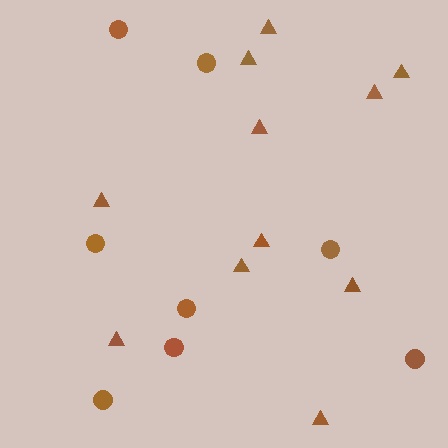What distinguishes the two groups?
There are 2 groups: one group of circles (8) and one group of triangles (11).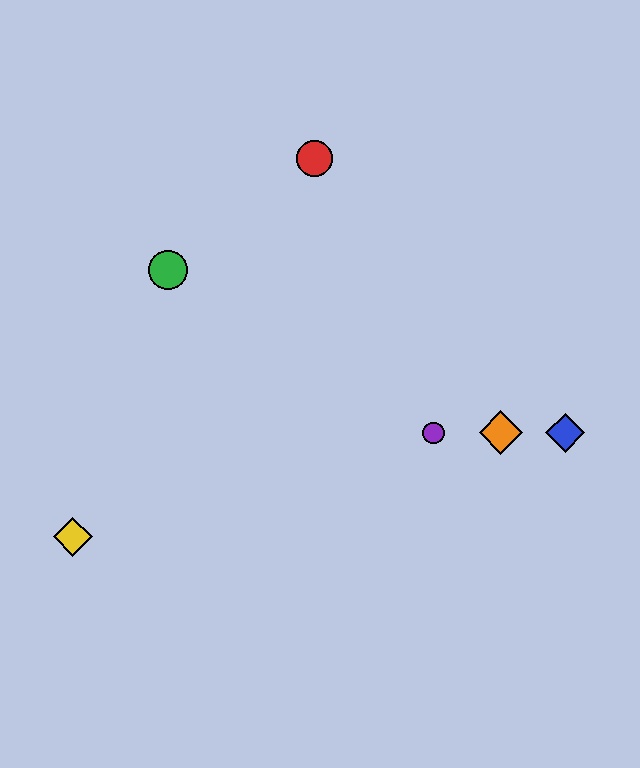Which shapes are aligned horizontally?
The blue diamond, the purple circle, the orange diamond are aligned horizontally.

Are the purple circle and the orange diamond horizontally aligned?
Yes, both are at y≈433.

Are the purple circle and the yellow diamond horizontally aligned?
No, the purple circle is at y≈433 and the yellow diamond is at y≈537.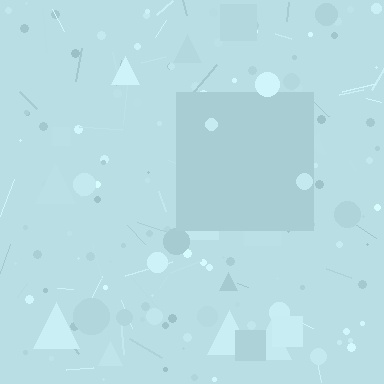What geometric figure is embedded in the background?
A square is embedded in the background.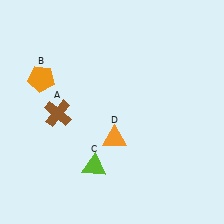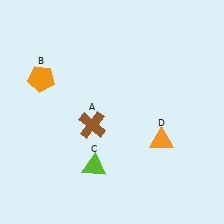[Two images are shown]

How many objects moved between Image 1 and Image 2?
2 objects moved between the two images.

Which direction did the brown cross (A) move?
The brown cross (A) moved right.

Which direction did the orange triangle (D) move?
The orange triangle (D) moved right.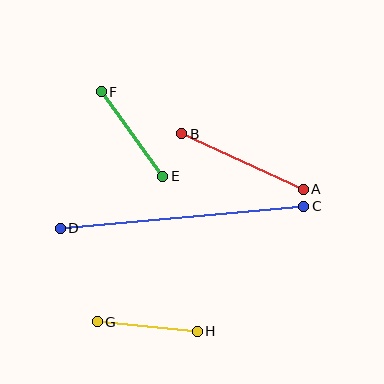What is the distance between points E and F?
The distance is approximately 105 pixels.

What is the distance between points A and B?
The distance is approximately 134 pixels.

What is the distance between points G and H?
The distance is approximately 100 pixels.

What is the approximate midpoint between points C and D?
The midpoint is at approximately (182, 217) pixels.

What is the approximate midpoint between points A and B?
The midpoint is at approximately (243, 162) pixels.